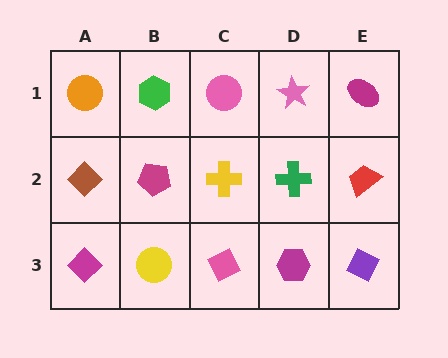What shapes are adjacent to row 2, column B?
A green hexagon (row 1, column B), a yellow circle (row 3, column B), a brown diamond (row 2, column A), a yellow cross (row 2, column C).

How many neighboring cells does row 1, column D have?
3.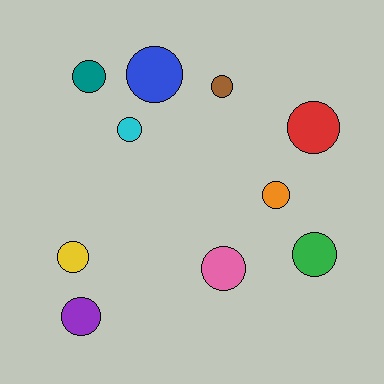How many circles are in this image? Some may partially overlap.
There are 10 circles.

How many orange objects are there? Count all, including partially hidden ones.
There is 1 orange object.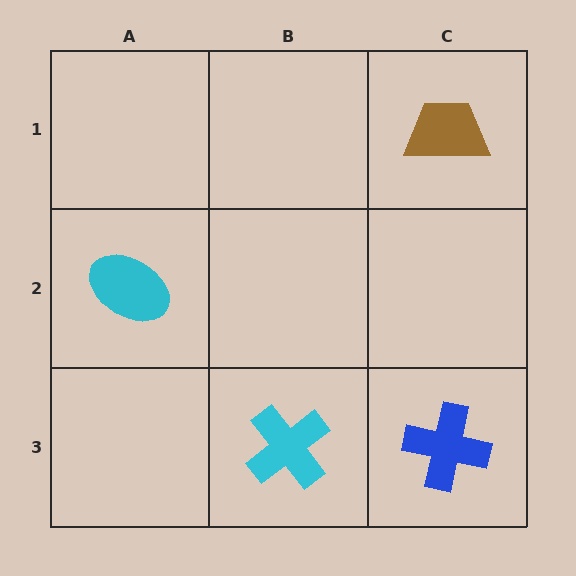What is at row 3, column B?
A cyan cross.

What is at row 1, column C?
A brown trapezoid.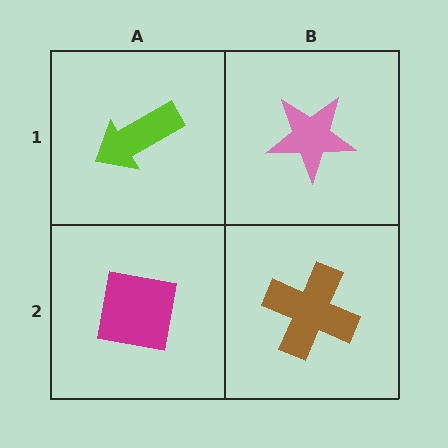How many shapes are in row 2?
2 shapes.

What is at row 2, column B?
A brown cross.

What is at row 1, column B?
A pink star.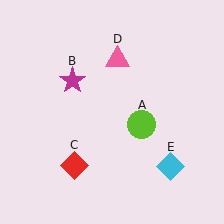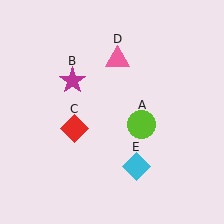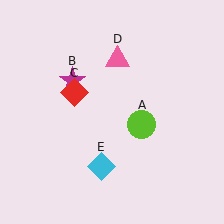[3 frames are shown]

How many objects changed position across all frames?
2 objects changed position: red diamond (object C), cyan diamond (object E).